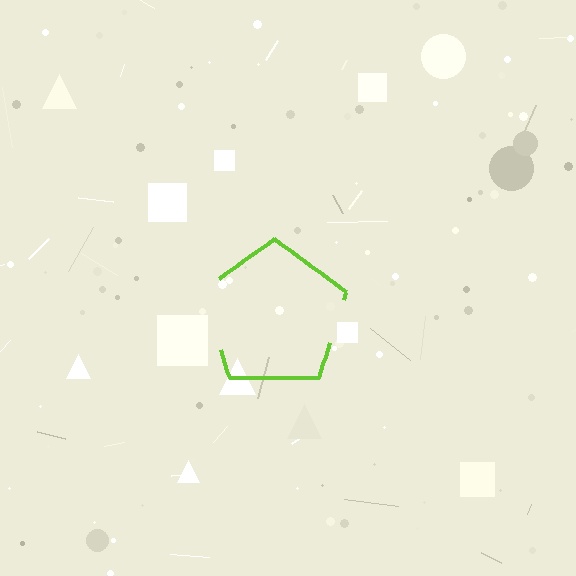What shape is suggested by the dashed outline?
The dashed outline suggests a pentagon.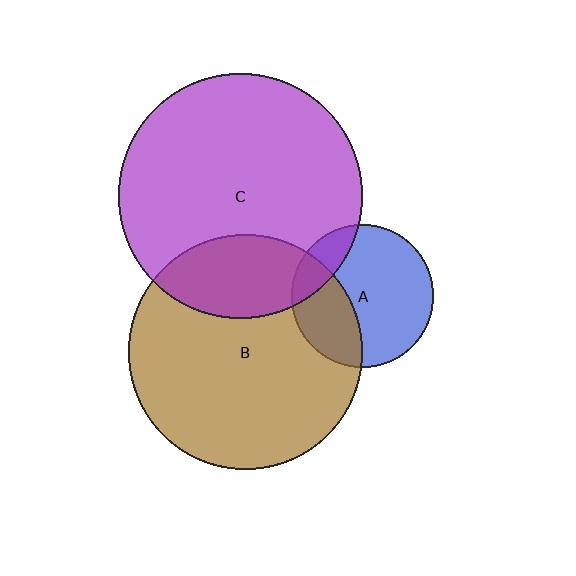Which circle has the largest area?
Circle C (purple).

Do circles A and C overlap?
Yes.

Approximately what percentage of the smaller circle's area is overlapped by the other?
Approximately 15%.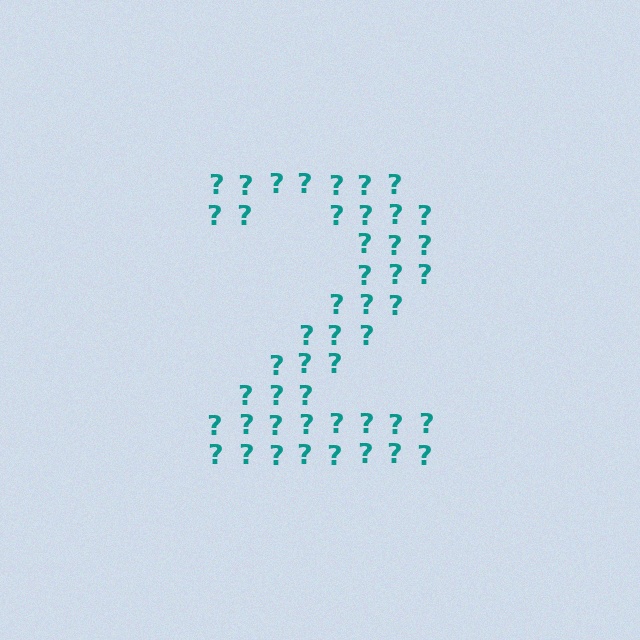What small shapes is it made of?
It is made of small question marks.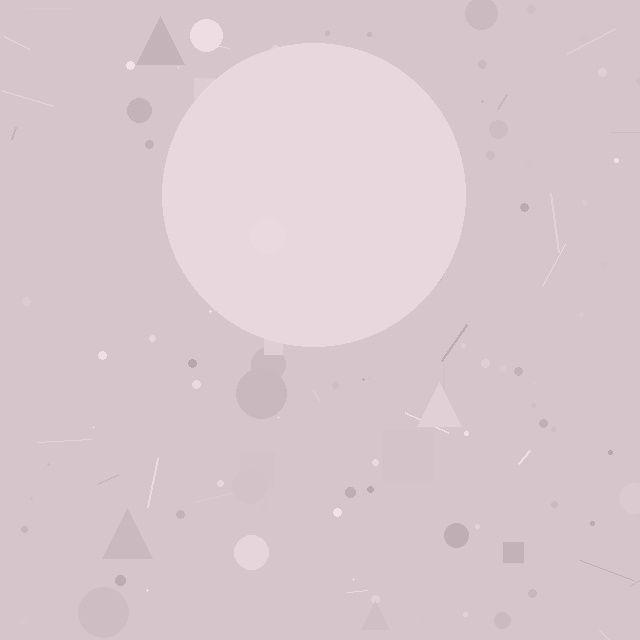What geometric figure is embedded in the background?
A circle is embedded in the background.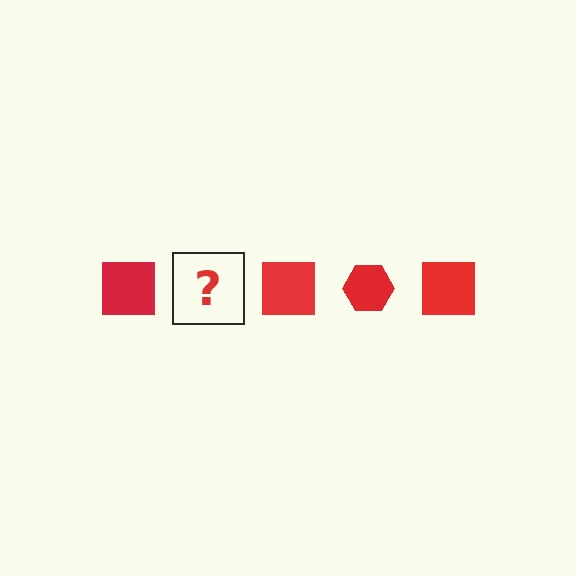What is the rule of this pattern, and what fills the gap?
The rule is that the pattern cycles through square, hexagon shapes in red. The gap should be filled with a red hexagon.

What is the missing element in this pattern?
The missing element is a red hexagon.